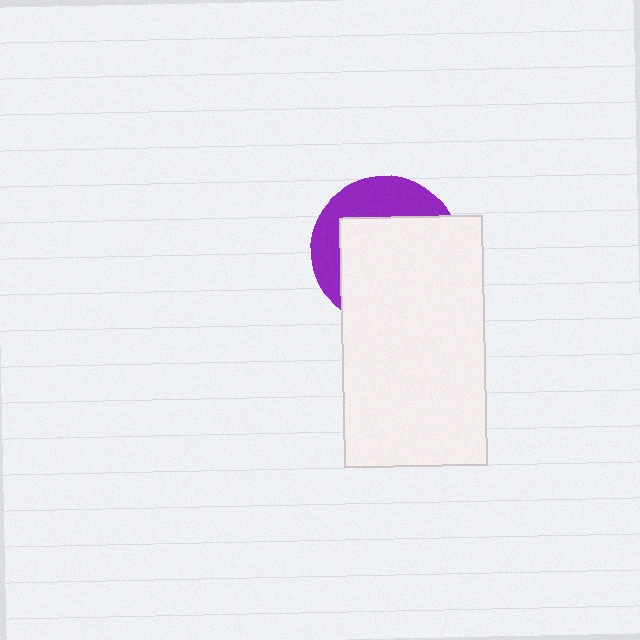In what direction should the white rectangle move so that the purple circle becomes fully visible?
The white rectangle should move toward the lower-right. That is the shortest direction to clear the overlap and leave the purple circle fully visible.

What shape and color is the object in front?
The object in front is a white rectangle.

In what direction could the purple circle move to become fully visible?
The purple circle could move toward the upper-left. That would shift it out from behind the white rectangle entirely.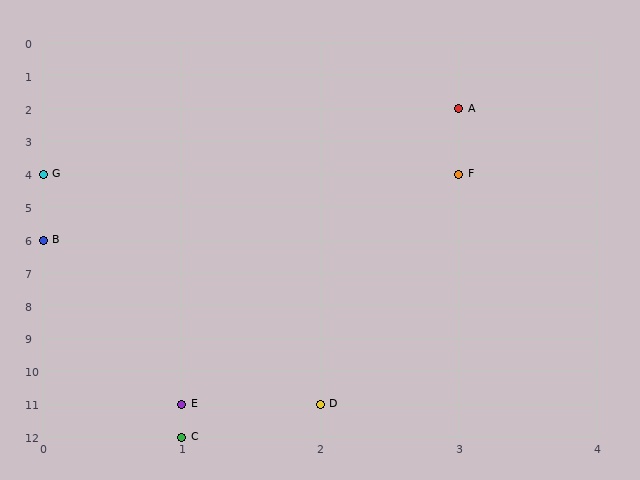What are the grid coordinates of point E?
Point E is at grid coordinates (1, 11).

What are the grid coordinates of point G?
Point G is at grid coordinates (0, 4).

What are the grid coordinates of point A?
Point A is at grid coordinates (3, 2).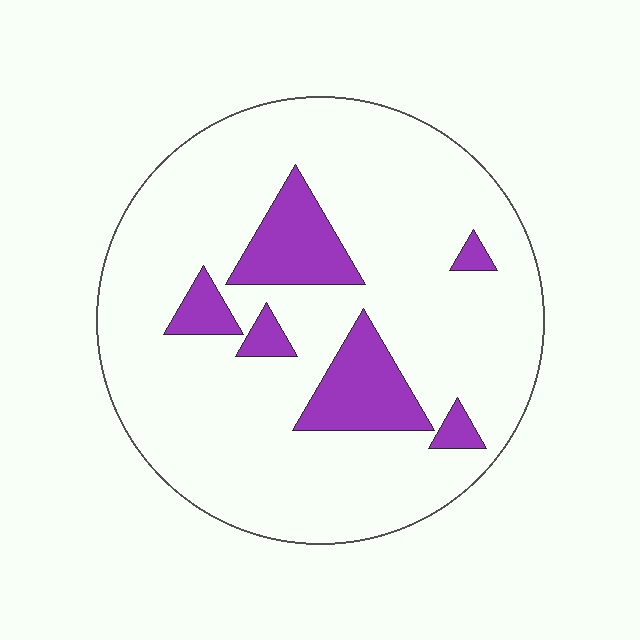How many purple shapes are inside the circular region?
6.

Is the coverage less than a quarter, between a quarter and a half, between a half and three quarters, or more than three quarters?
Less than a quarter.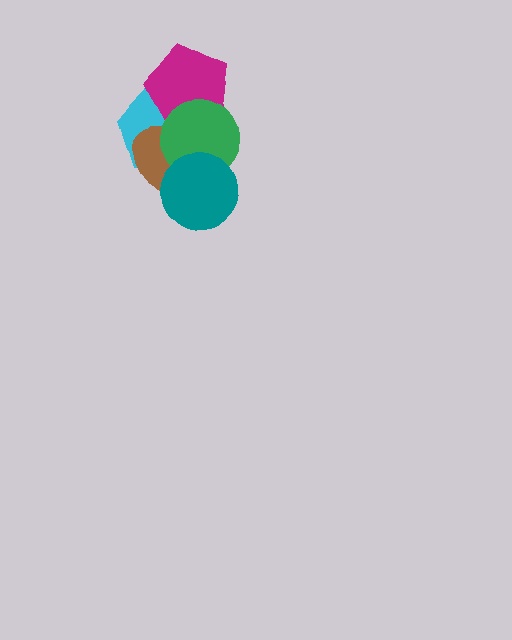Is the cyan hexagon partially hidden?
Yes, it is partially covered by another shape.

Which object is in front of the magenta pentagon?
The green circle is in front of the magenta pentagon.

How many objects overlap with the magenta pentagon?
3 objects overlap with the magenta pentagon.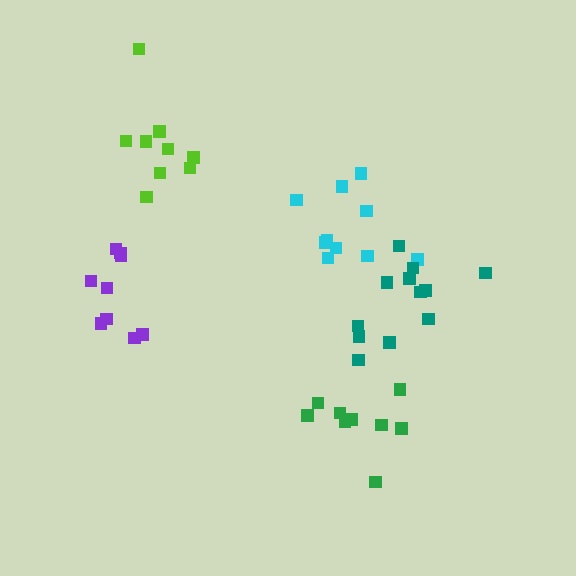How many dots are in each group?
Group 1: 9 dots, Group 2: 9 dots, Group 3: 10 dots, Group 4: 12 dots, Group 5: 9 dots (49 total).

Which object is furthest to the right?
The teal cluster is rightmost.